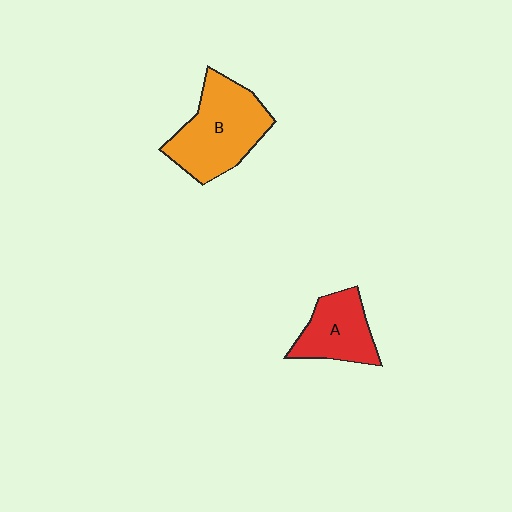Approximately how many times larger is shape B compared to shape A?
Approximately 1.6 times.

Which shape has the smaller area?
Shape A (red).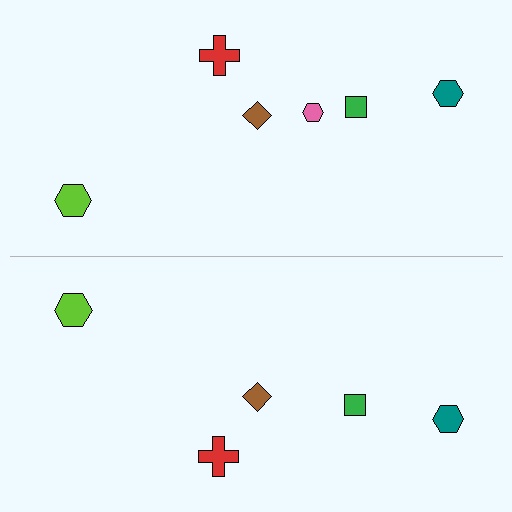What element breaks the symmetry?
A pink hexagon is missing from the bottom side.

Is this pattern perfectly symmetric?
No, the pattern is not perfectly symmetric. A pink hexagon is missing from the bottom side.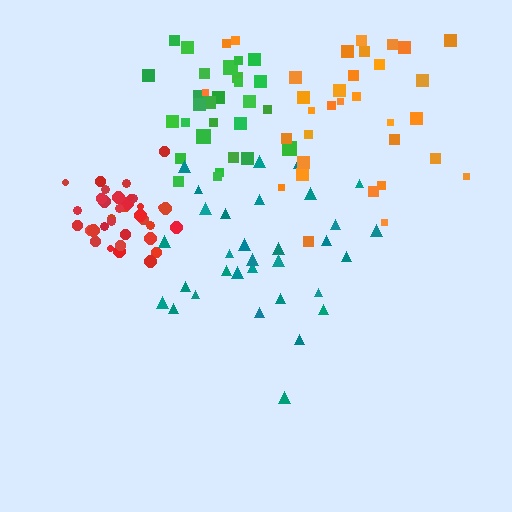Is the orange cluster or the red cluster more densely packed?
Red.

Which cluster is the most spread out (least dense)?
Orange.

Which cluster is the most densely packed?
Red.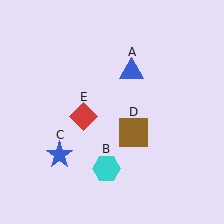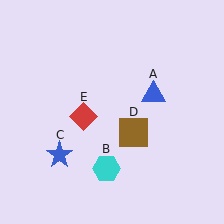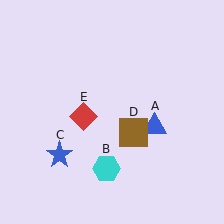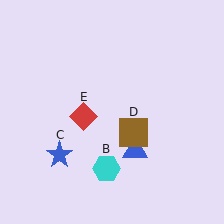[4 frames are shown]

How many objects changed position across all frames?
1 object changed position: blue triangle (object A).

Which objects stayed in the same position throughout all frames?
Cyan hexagon (object B) and blue star (object C) and brown square (object D) and red diamond (object E) remained stationary.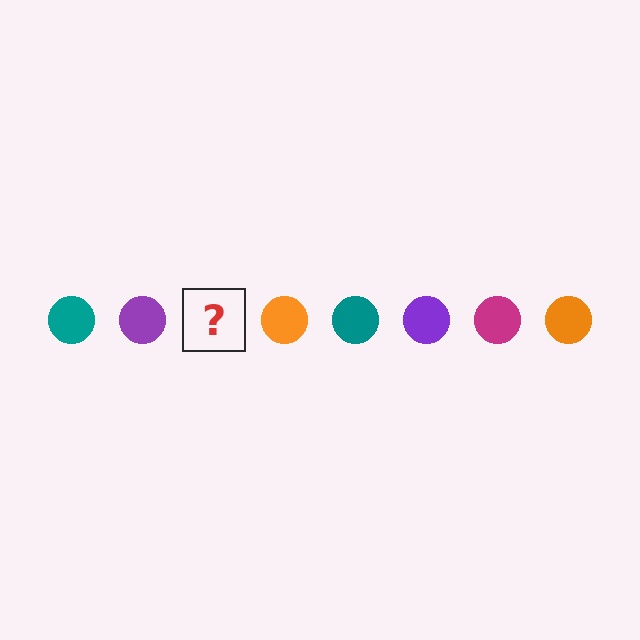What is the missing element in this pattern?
The missing element is a magenta circle.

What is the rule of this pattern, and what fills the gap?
The rule is that the pattern cycles through teal, purple, magenta, orange circles. The gap should be filled with a magenta circle.